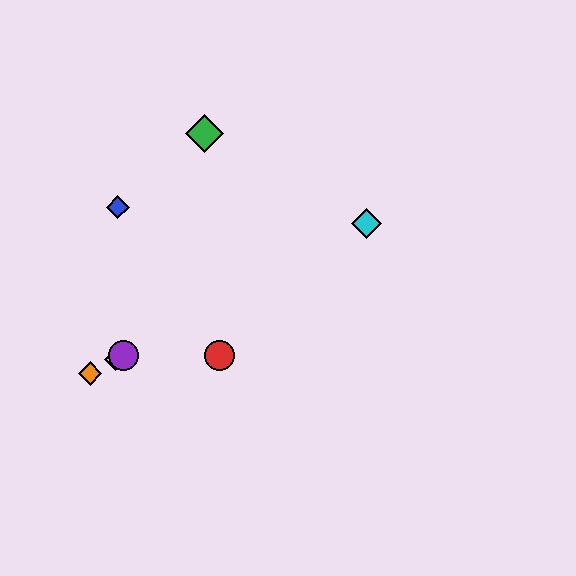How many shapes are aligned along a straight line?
4 shapes (the yellow diamond, the purple circle, the orange diamond, the cyan diamond) are aligned along a straight line.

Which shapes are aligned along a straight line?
The yellow diamond, the purple circle, the orange diamond, the cyan diamond are aligned along a straight line.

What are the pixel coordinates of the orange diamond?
The orange diamond is at (90, 374).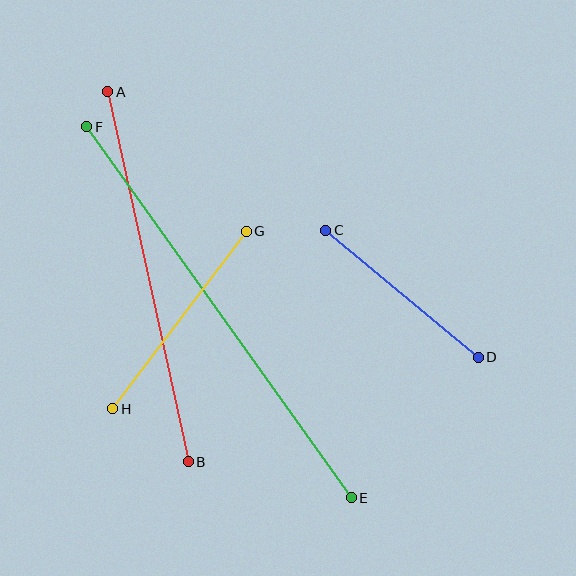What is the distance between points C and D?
The distance is approximately 199 pixels.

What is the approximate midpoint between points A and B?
The midpoint is at approximately (148, 277) pixels.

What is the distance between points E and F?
The distance is approximately 455 pixels.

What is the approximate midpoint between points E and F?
The midpoint is at approximately (219, 312) pixels.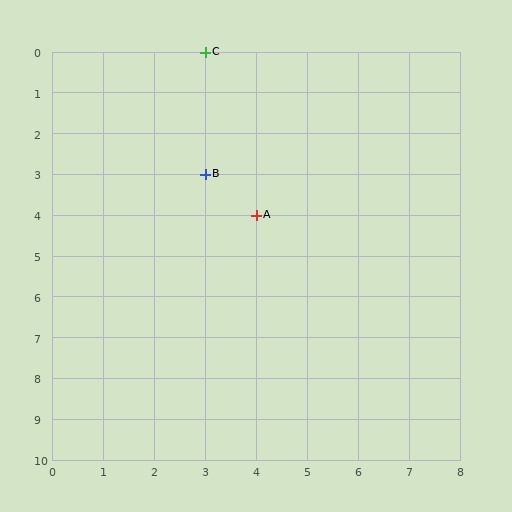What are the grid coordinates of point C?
Point C is at grid coordinates (3, 0).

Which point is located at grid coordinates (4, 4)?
Point A is at (4, 4).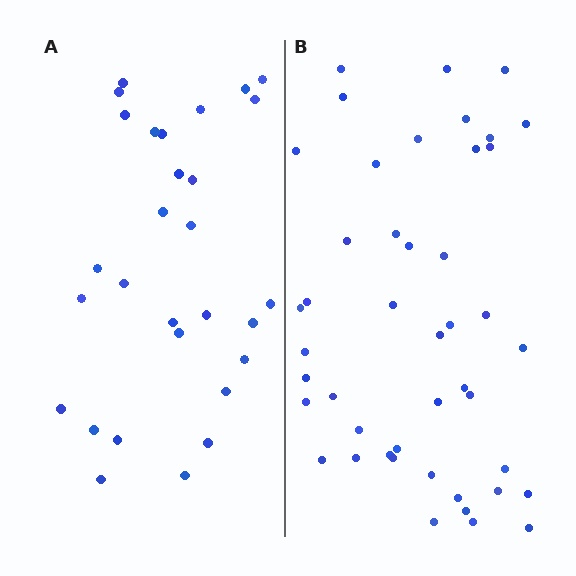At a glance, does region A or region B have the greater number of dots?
Region B (the right region) has more dots.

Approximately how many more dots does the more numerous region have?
Region B has approximately 15 more dots than region A.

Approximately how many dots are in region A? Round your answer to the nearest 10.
About 30 dots. (The exact count is 29, which rounds to 30.)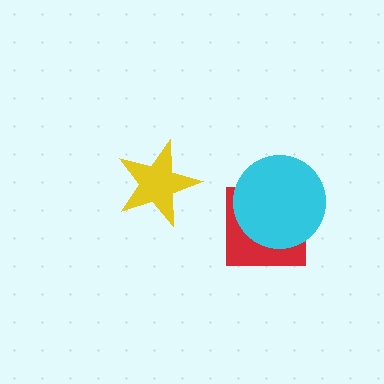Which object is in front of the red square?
The cyan circle is in front of the red square.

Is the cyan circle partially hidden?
No, no other shape covers it.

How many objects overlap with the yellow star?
0 objects overlap with the yellow star.